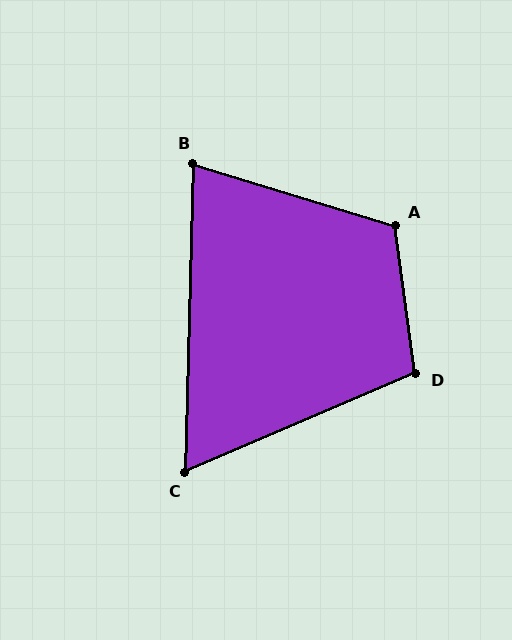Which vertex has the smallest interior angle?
C, at approximately 65 degrees.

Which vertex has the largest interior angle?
A, at approximately 115 degrees.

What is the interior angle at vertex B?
Approximately 75 degrees (acute).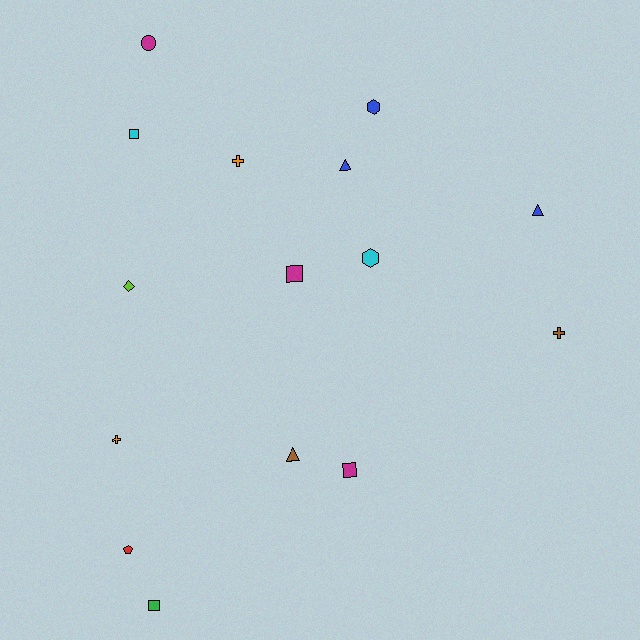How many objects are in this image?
There are 15 objects.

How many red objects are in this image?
There is 1 red object.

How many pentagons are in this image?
There is 1 pentagon.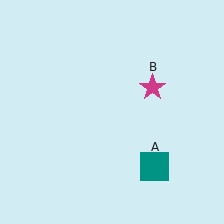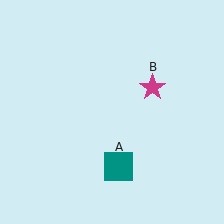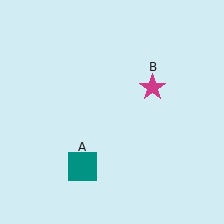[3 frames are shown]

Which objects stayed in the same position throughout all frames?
Magenta star (object B) remained stationary.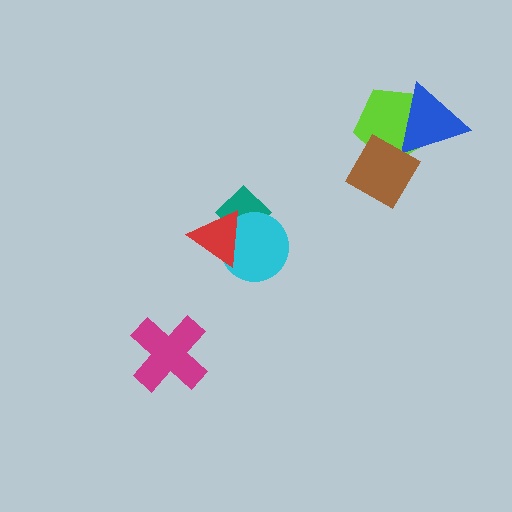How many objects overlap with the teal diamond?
2 objects overlap with the teal diamond.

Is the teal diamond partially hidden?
Yes, it is partially covered by another shape.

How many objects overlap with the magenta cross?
0 objects overlap with the magenta cross.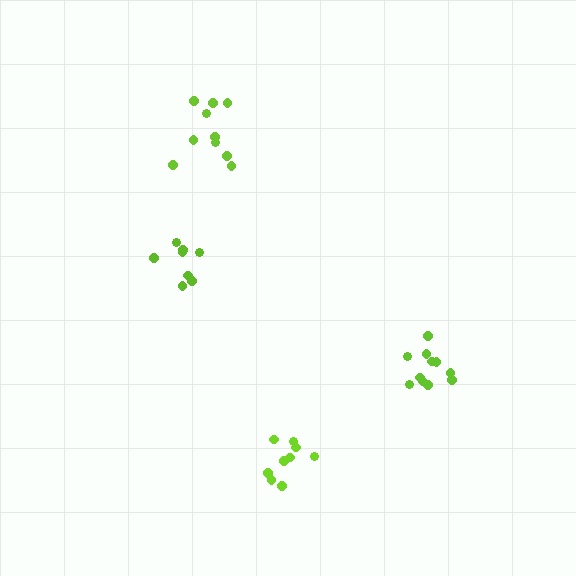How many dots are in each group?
Group 1: 11 dots, Group 2: 8 dots, Group 3: 10 dots, Group 4: 9 dots (38 total).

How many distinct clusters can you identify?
There are 4 distinct clusters.